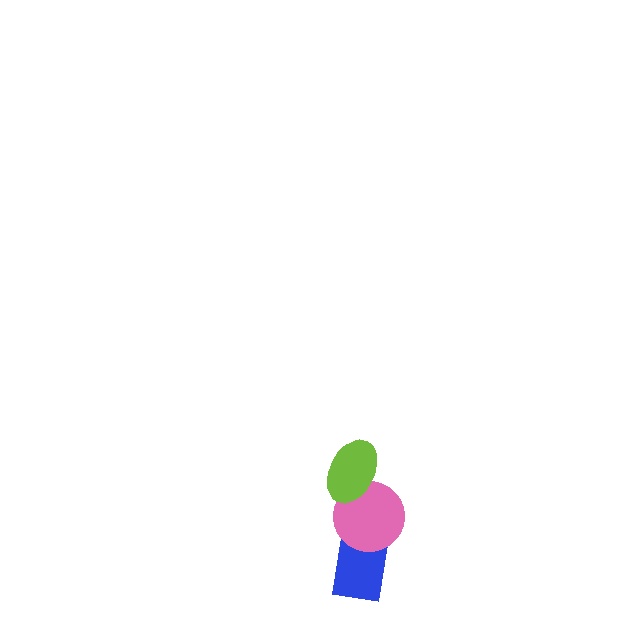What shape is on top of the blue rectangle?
The pink circle is on top of the blue rectangle.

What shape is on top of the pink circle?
The lime ellipse is on top of the pink circle.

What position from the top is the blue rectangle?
The blue rectangle is 3rd from the top.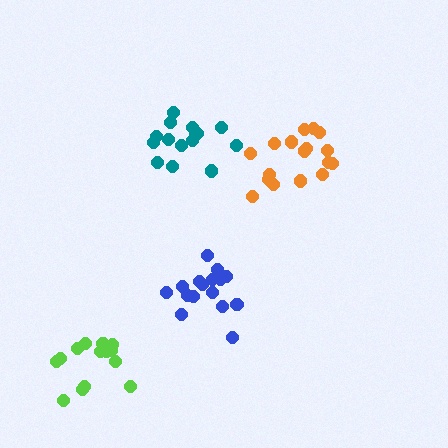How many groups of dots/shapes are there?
There are 4 groups.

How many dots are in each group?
Group 1: 16 dots, Group 2: 14 dots, Group 3: 15 dots, Group 4: 17 dots (62 total).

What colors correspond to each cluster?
The clusters are colored: blue, lime, teal, orange.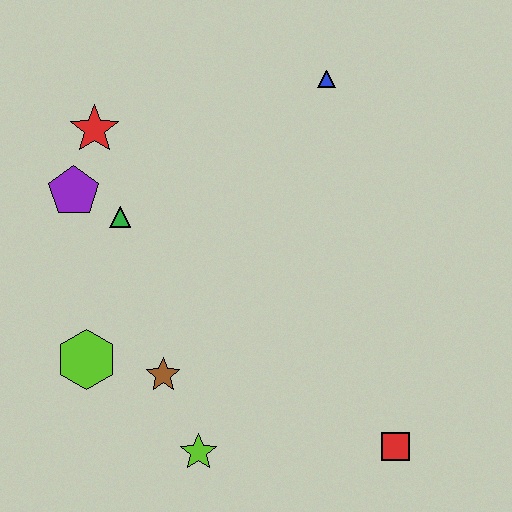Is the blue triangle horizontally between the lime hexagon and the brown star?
No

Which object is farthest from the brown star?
The blue triangle is farthest from the brown star.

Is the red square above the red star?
No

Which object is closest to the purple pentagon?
The green triangle is closest to the purple pentagon.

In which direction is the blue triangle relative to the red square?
The blue triangle is above the red square.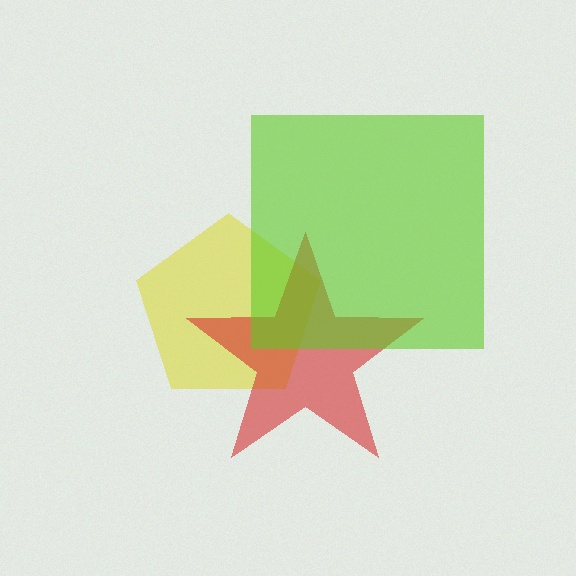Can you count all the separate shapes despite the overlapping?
Yes, there are 3 separate shapes.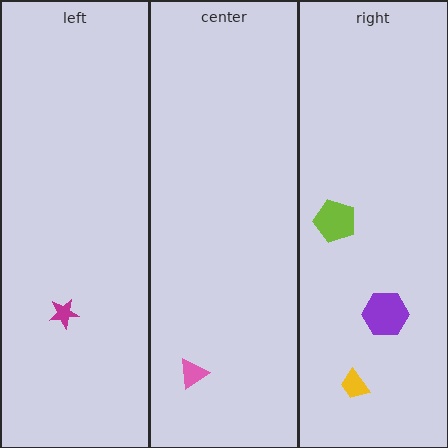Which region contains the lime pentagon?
The right region.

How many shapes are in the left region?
1.